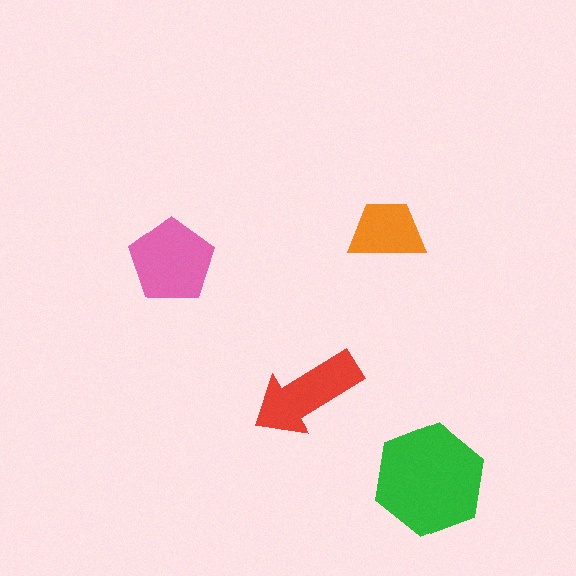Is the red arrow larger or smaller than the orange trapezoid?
Larger.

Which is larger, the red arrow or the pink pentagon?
The pink pentagon.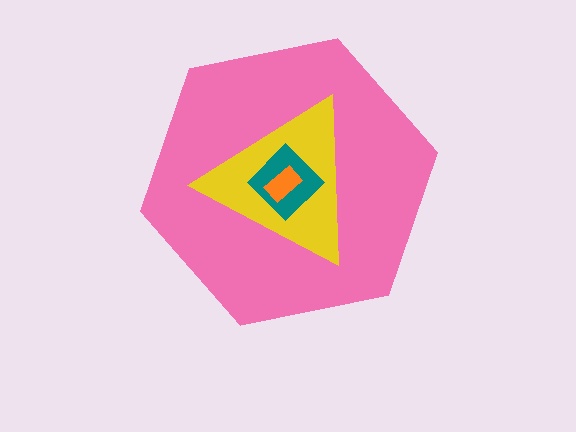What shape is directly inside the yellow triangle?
The teal diamond.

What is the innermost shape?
The orange rectangle.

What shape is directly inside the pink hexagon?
The yellow triangle.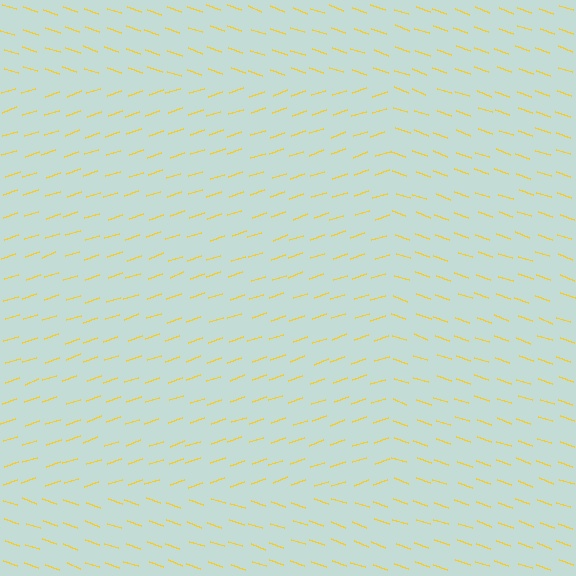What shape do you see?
I see a rectangle.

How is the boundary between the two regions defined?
The boundary is defined purely by a change in line orientation (approximately 38 degrees difference). All lines are the same color and thickness.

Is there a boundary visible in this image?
Yes, there is a texture boundary formed by a change in line orientation.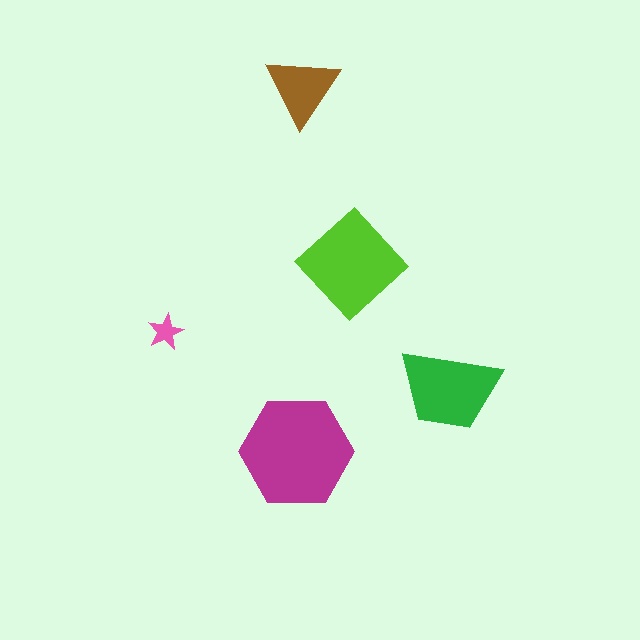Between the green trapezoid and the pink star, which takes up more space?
The green trapezoid.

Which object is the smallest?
The pink star.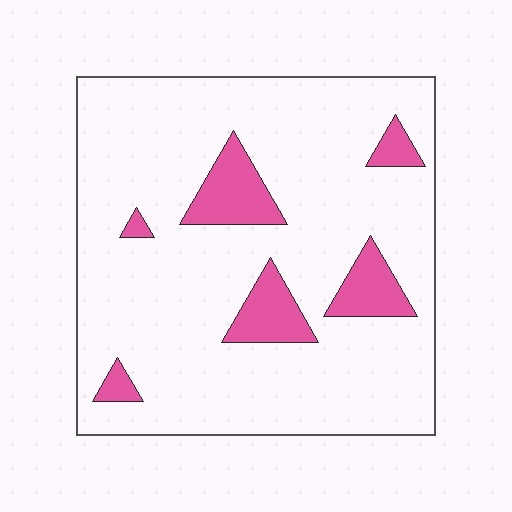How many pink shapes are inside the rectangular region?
6.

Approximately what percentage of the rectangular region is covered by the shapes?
Approximately 15%.